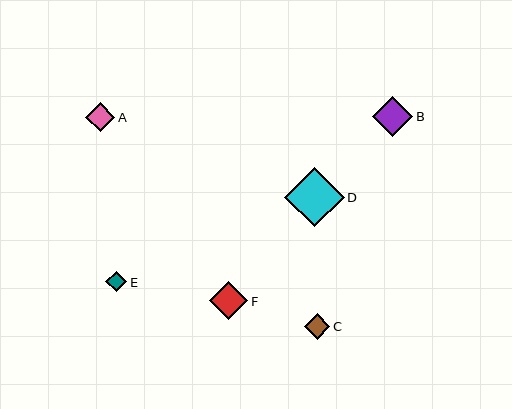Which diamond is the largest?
Diamond D is the largest with a size of approximately 60 pixels.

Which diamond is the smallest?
Diamond E is the smallest with a size of approximately 21 pixels.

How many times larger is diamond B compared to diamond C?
Diamond B is approximately 1.6 times the size of diamond C.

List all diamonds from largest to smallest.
From largest to smallest: D, B, F, A, C, E.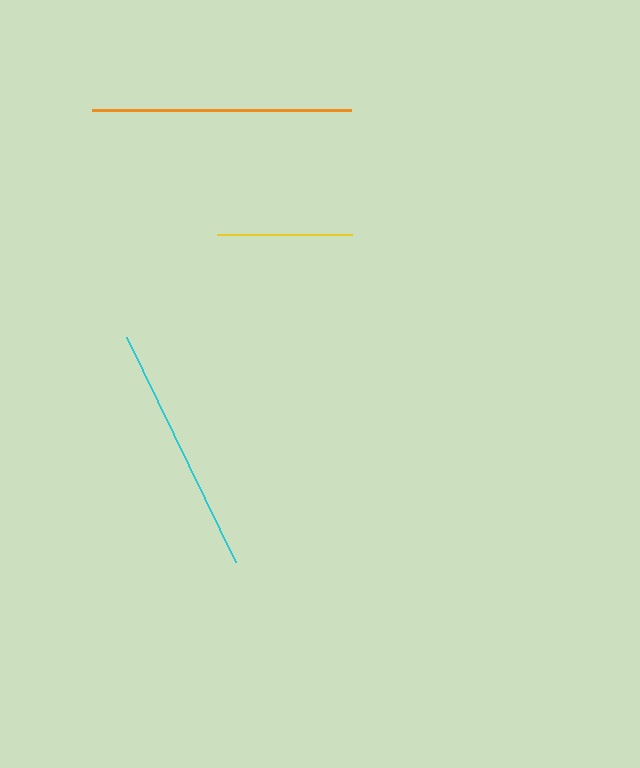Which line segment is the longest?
The orange line is the longest at approximately 259 pixels.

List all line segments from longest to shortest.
From longest to shortest: orange, cyan, yellow.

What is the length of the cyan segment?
The cyan segment is approximately 250 pixels long.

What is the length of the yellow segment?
The yellow segment is approximately 135 pixels long.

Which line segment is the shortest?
The yellow line is the shortest at approximately 135 pixels.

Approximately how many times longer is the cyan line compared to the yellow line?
The cyan line is approximately 1.9 times the length of the yellow line.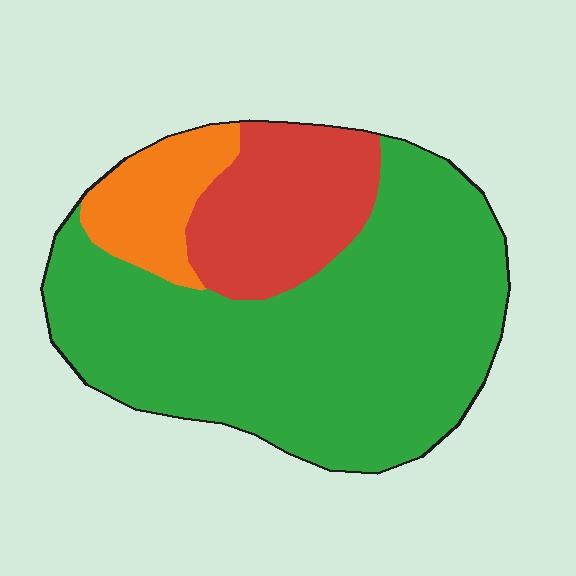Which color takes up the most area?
Green, at roughly 70%.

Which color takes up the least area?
Orange, at roughly 10%.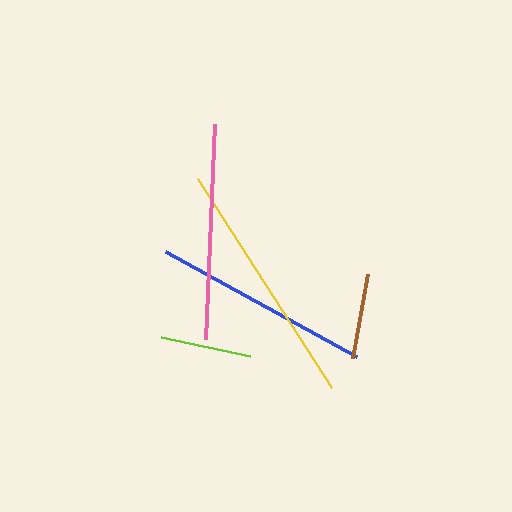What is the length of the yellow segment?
The yellow segment is approximately 248 pixels long.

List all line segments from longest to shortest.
From longest to shortest: yellow, blue, pink, lime, brown.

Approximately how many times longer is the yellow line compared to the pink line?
The yellow line is approximately 1.2 times the length of the pink line.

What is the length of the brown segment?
The brown segment is approximately 85 pixels long.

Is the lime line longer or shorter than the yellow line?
The yellow line is longer than the lime line.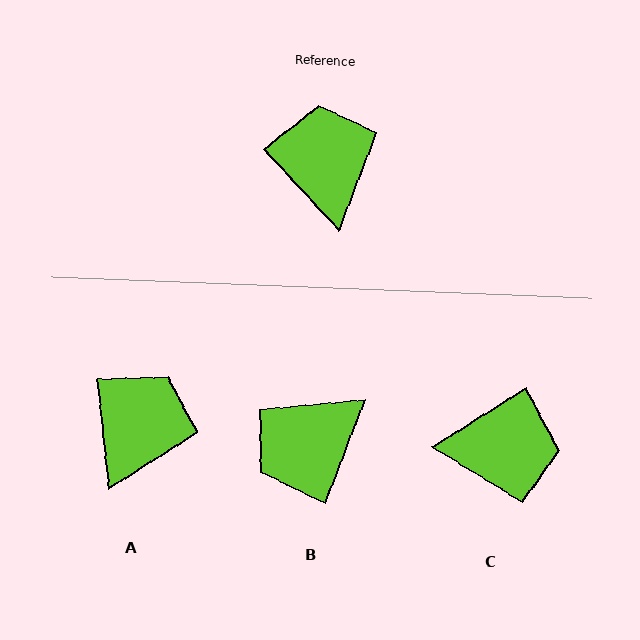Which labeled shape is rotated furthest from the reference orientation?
B, about 116 degrees away.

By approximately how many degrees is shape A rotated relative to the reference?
Approximately 37 degrees clockwise.